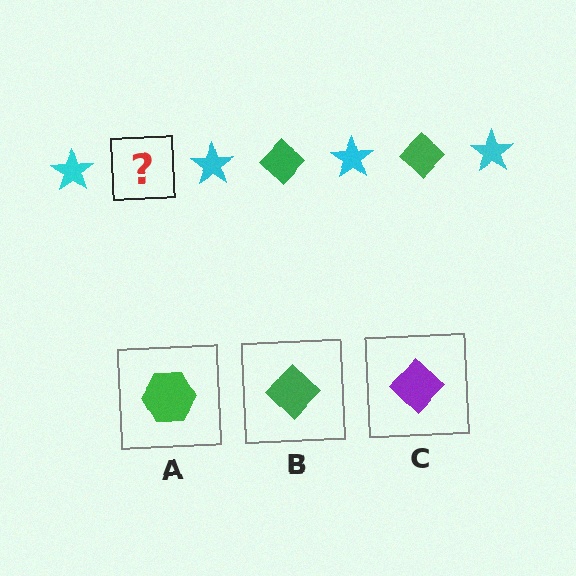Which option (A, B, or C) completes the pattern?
B.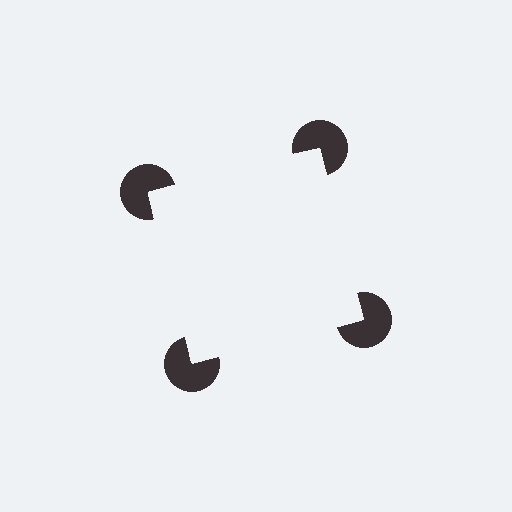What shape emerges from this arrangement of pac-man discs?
An illusory square — its edges are inferred from the aligned wedge cuts in the pac-man discs, not physically drawn.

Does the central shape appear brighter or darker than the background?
It typically appears slightly brighter than the background, even though no actual brightness change is drawn.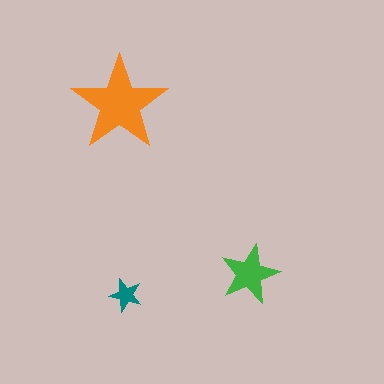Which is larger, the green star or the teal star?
The green one.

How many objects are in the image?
There are 3 objects in the image.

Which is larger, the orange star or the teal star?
The orange one.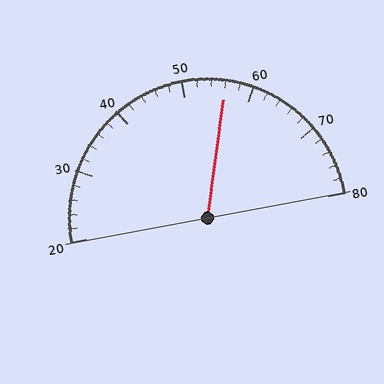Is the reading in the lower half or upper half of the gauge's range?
The reading is in the upper half of the range (20 to 80).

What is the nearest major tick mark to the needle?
The nearest major tick mark is 60.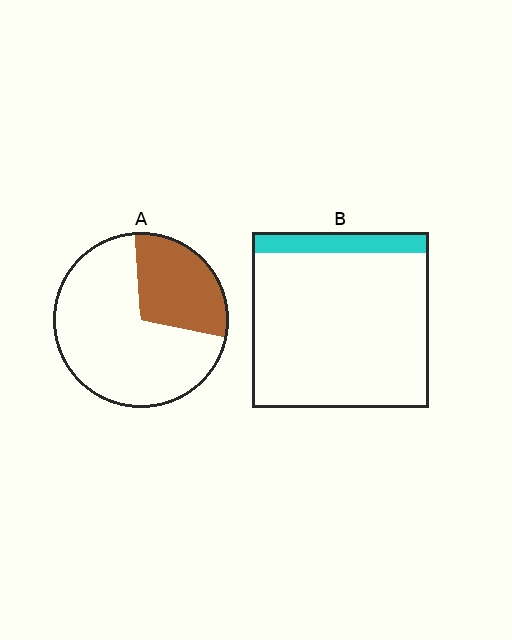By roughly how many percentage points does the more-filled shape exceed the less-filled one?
By roughly 20 percentage points (A over B).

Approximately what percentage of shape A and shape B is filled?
A is approximately 30% and B is approximately 10%.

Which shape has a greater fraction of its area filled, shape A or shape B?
Shape A.